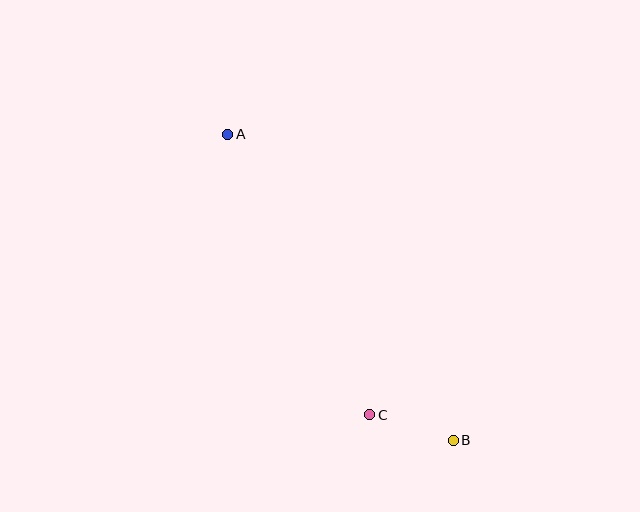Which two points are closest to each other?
Points B and C are closest to each other.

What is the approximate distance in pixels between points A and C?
The distance between A and C is approximately 314 pixels.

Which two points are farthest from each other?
Points A and B are farthest from each other.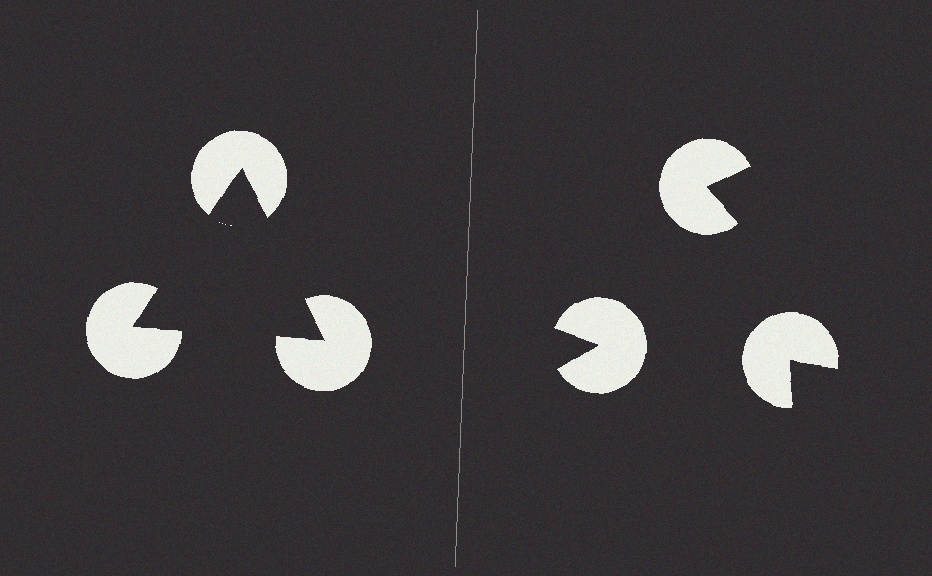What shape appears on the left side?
An illusory triangle.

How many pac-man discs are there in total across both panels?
6 — 3 on each side.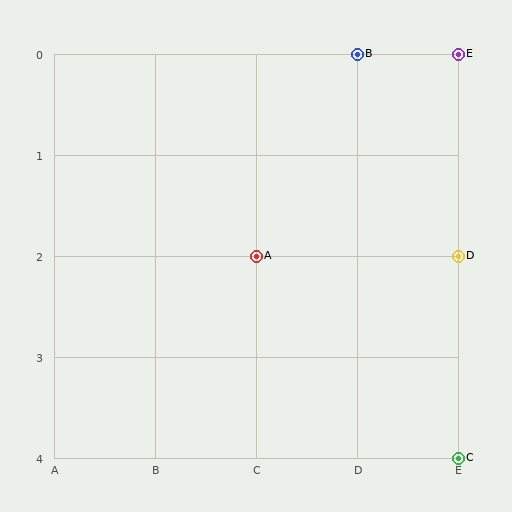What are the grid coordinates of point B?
Point B is at grid coordinates (D, 0).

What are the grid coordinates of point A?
Point A is at grid coordinates (C, 2).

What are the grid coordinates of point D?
Point D is at grid coordinates (E, 2).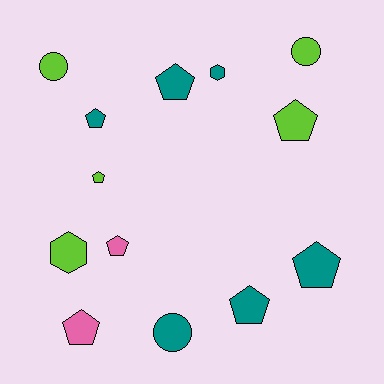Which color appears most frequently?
Teal, with 6 objects.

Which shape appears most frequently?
Pentagon, with 8 objects.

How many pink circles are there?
There are no pink circles.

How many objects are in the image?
There are 13 objects.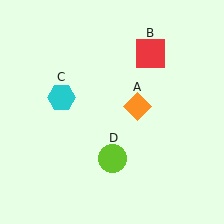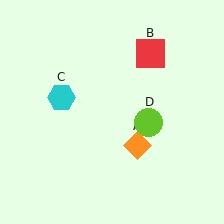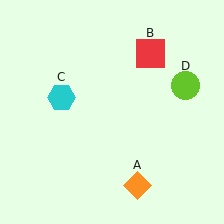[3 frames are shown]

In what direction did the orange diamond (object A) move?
The orange diamond (object A) moved down.